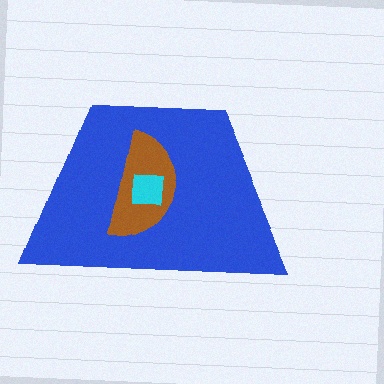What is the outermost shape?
The blue trapezoid.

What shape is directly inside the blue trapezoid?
The brown semicircle.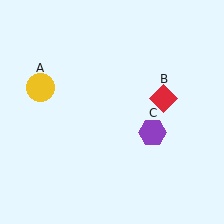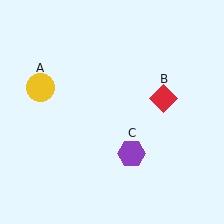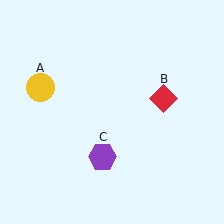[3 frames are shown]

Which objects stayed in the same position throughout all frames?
Yellow circle (object A) and red diamond (object B) remained stationary.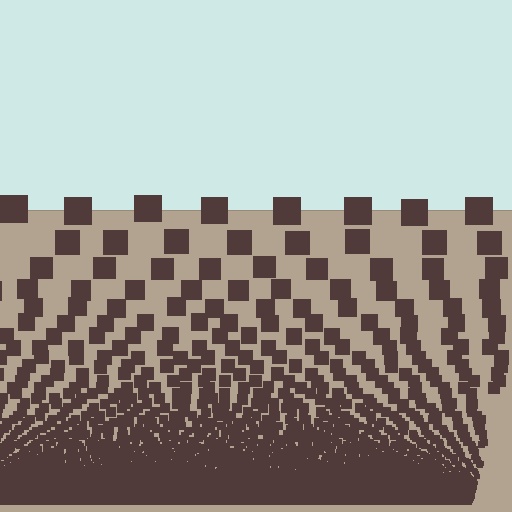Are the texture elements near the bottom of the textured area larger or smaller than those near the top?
Smaller. The gradient is inverted — elements near the bottom are smaller and denser.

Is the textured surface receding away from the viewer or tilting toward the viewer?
The surface appears to tilt toward the viewer. Texture elements get larger and sparser toward the top.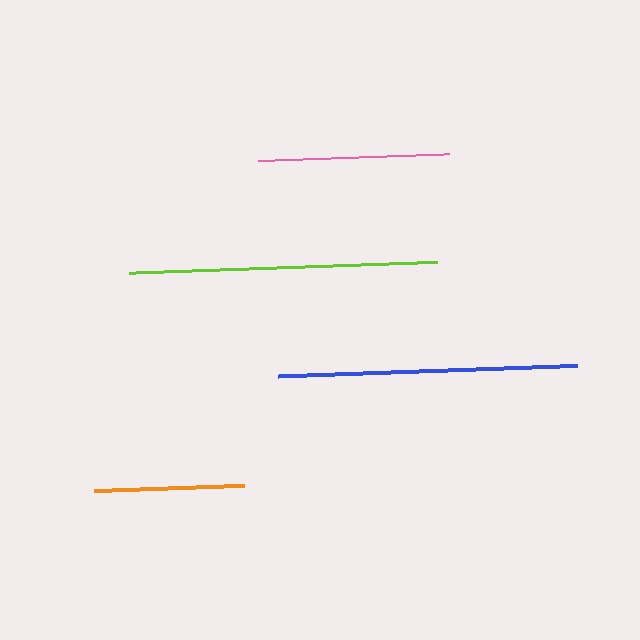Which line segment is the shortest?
The orange line is the shortest at approximately 150 pixels.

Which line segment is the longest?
The lime line is the longest at approximately 307 pixels.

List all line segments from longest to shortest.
From longest to shortest: lime, blue, pink, orange.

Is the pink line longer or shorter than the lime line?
The lime line is longer than the pink line.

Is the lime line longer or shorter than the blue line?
The lime line is longer than the blue line.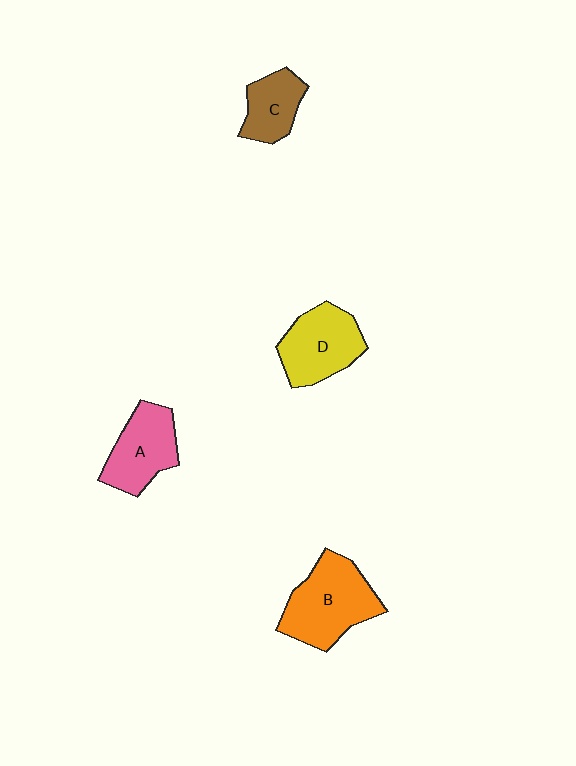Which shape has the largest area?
Shape B (orange).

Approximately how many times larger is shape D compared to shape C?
Approximately 1.5 times.